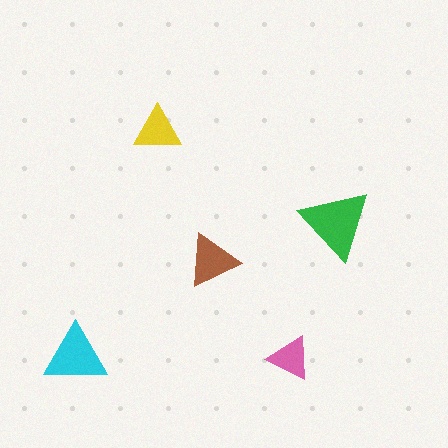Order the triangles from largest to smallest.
the green one, the cyan one, the brown one, the yellow one, the pink one.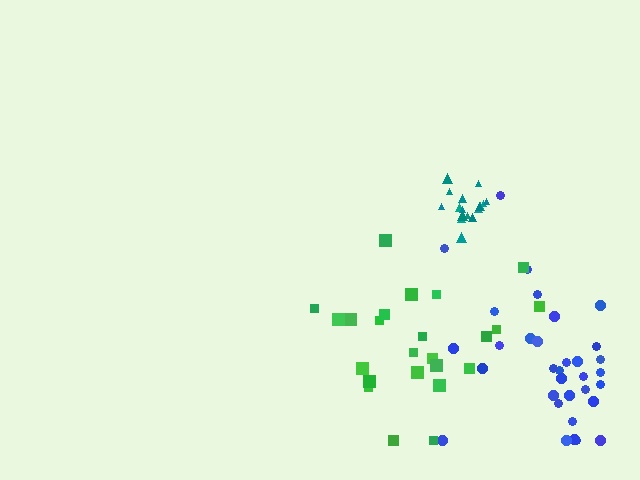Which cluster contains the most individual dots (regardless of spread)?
Blue (33).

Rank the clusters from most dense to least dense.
teal, blue, green.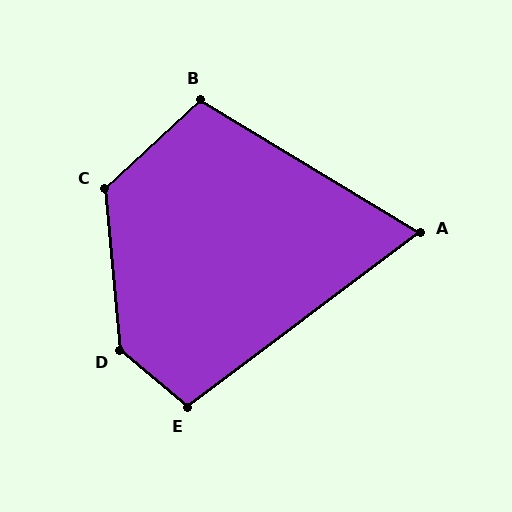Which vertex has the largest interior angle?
D, at approximately 135 degrees.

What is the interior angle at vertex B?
Approximately 106 degrees (obtuse).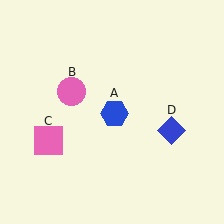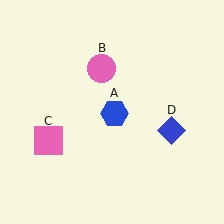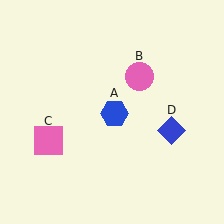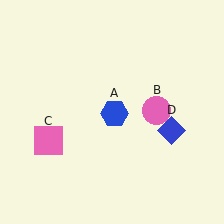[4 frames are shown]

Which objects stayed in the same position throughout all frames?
Blue hexagon (object A) and pink square (object C) and blue diamond (object D) remained stationary.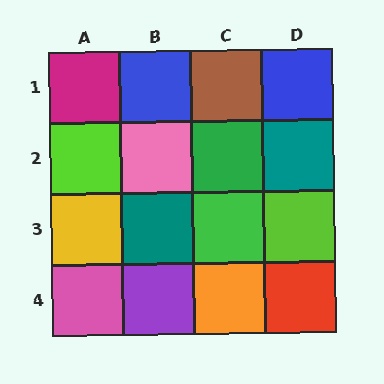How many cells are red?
1 cell is red.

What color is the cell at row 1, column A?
Magenta.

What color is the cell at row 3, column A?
Yellow.